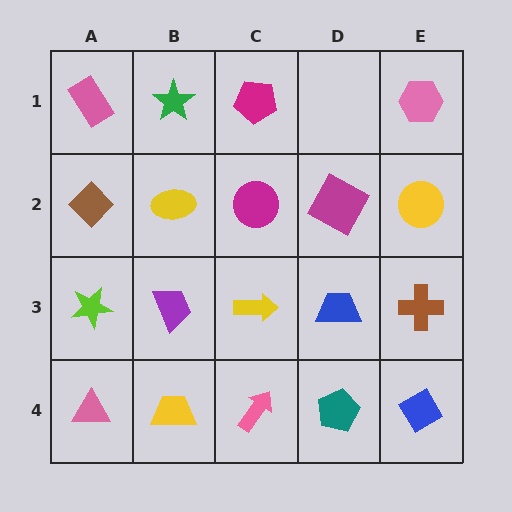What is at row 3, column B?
A purple trapezoid.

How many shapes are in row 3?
5 shapes.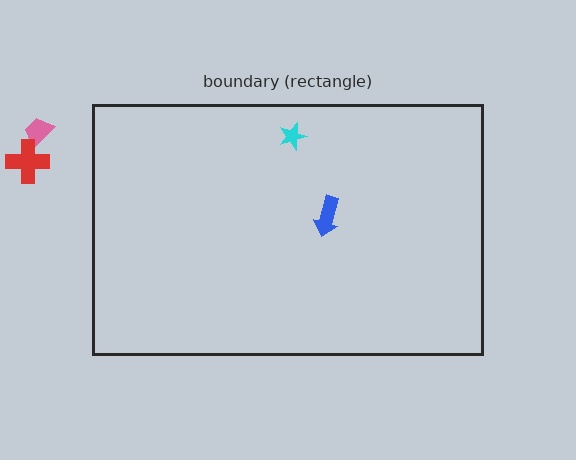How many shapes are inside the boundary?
2 inside, 2 outside.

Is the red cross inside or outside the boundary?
Outside.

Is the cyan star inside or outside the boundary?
Inside.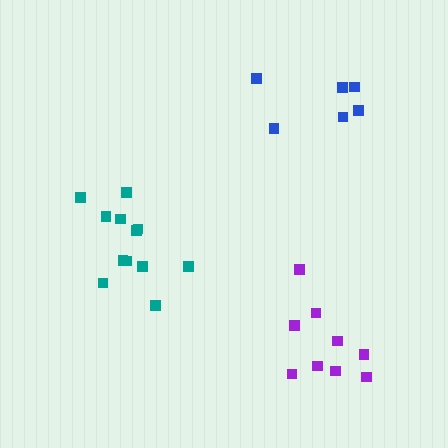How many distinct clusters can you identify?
There are 3 distinct clusters.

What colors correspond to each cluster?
The clusters are colored: teal, blue, purple.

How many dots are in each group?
Group 1: 12 dots, Group 2: 6 dots, Group 3: 9 dots (27 total).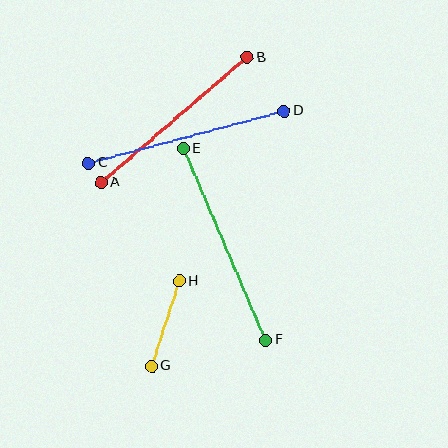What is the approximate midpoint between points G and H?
The midpoint is at approximately (165, 324) pixels.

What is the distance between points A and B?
The distance is approximately 193 pixels.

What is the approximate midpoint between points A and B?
The midpoint is at approximately (174, 120) pixels.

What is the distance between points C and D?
The distance is approximately 203 pixels.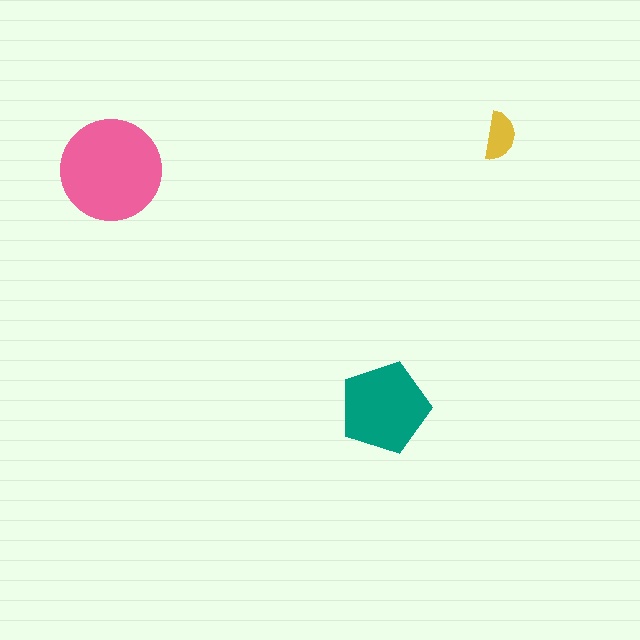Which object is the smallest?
The yellow semicircle.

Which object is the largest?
The pink circle.